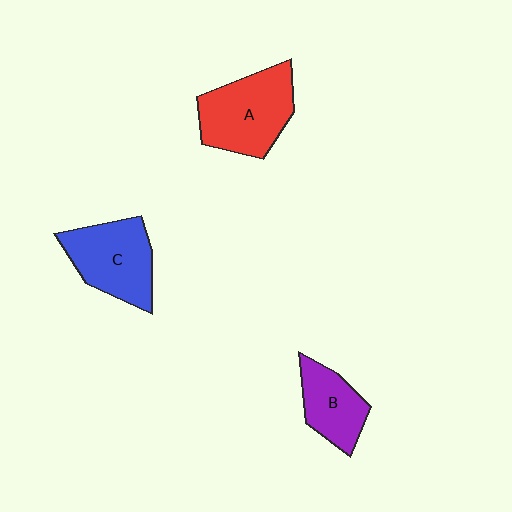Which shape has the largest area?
Shape A (red).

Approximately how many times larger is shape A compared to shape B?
Approximately 1.6 times.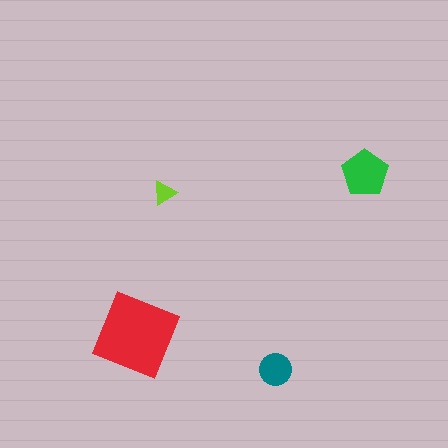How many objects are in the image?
There are 4 objects in the image.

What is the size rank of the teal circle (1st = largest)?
3rd.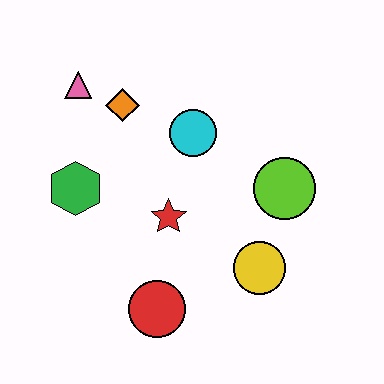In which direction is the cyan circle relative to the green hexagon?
The cyan circle is to the right of the green hexagon.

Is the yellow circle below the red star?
Yes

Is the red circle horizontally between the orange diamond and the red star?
Yes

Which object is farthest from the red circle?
The pink triangle is farthest from the red circle.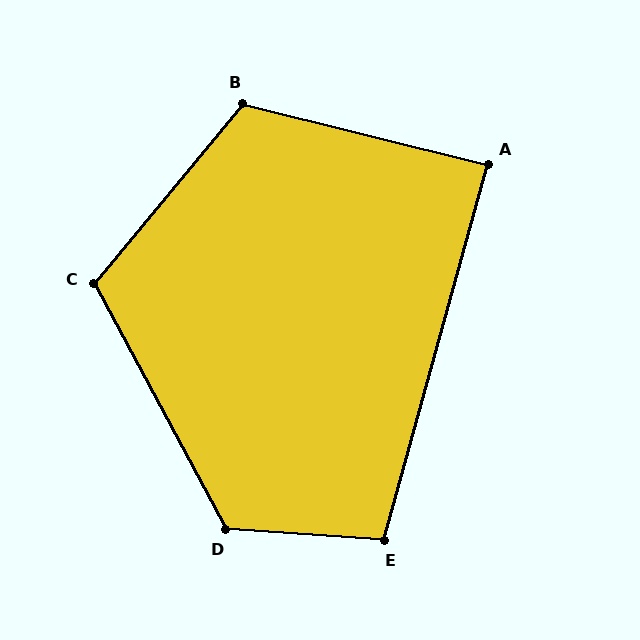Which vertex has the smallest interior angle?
A, at approximately 88 degrees.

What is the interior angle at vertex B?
Approximately 116 degrees (obtuse).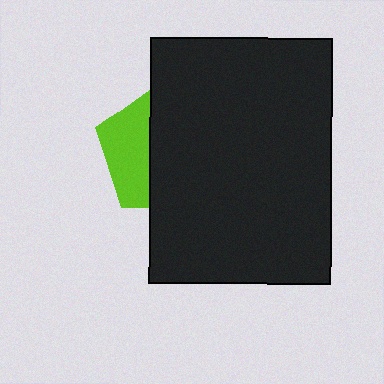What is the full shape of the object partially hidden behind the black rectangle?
The partially hidden object is a lime pentagon.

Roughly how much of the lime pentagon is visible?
A small part of it is visible (roughly 37%).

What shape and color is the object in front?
The object in front is a black rectangle.